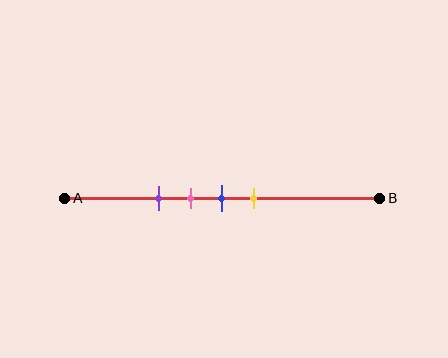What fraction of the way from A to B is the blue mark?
The blue mark is approximately 50% (0.5) of the way from A to B.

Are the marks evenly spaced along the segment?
Yes, the marks are approximately evenly spaced.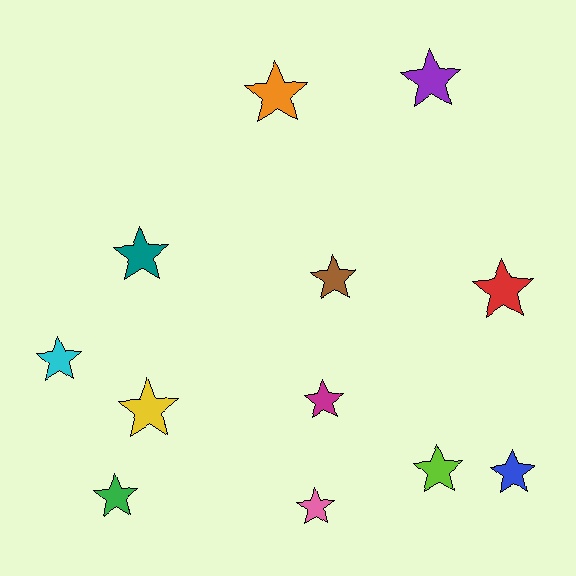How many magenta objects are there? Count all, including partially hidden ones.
There is 1 magenta object.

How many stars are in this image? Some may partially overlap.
There are 12 stars.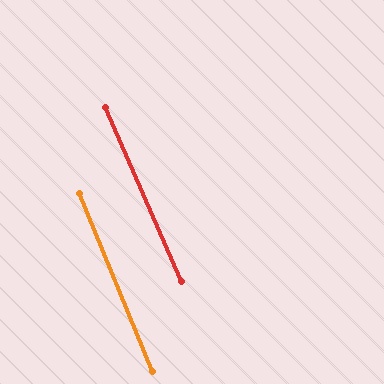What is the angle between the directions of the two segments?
Approximately 2 degrees.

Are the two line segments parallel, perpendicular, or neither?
Parallel — their directions differ by only 1.5°.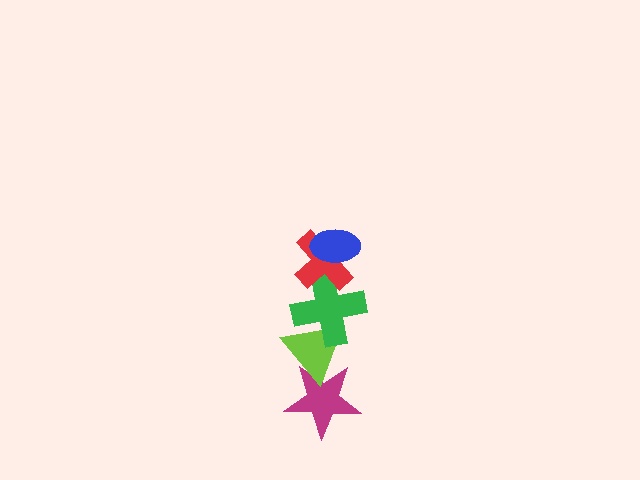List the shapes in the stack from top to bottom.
From top to bottom: the blue ellipse, the red cross, the green cross, the lime triangle, the magenta star.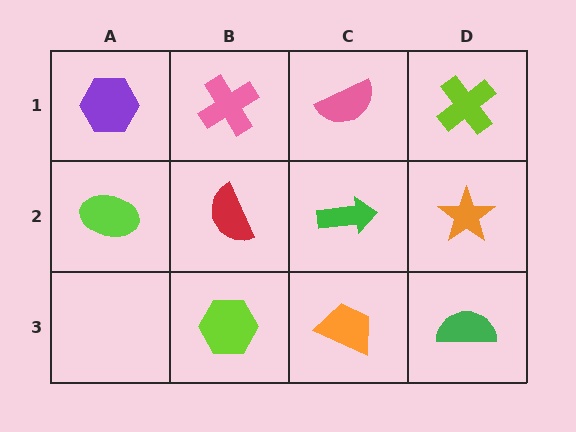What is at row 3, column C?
An orange trapezoid.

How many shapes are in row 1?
4 shapes.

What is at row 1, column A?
A purple hexagon.